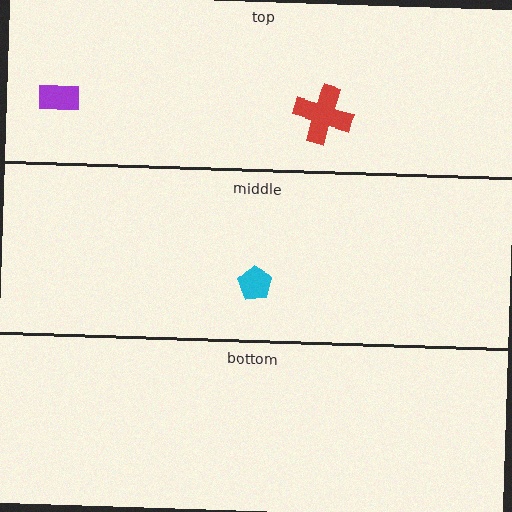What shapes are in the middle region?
The cyan pentagon.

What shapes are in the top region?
The purple rectangle, the red cross.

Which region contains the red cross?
The top region.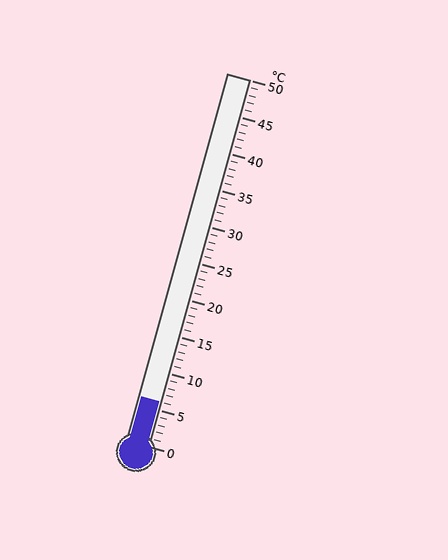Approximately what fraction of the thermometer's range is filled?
The thermometer is filled to approximately 10% of its range.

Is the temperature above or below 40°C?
The temperature is below 40°C.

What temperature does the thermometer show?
The thermometer shows approximately 6°C.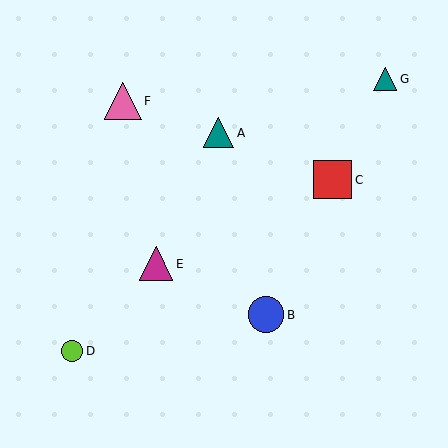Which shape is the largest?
The red square (labeled C) is the largest.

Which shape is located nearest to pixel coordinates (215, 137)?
The teal triangle (labeled A) at (219, 133) is nearest to that location.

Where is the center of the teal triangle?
The center of the teal triangle is at (219, 133).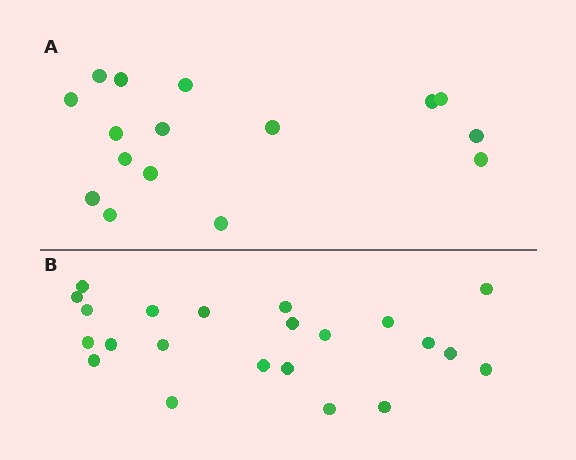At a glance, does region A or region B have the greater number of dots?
Region B (the bottom region) has more dots.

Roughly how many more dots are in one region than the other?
Region B has about 6 more dots than region A.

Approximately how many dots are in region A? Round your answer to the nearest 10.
About 20 dots. (The exact count is 16, which rounds to 20.)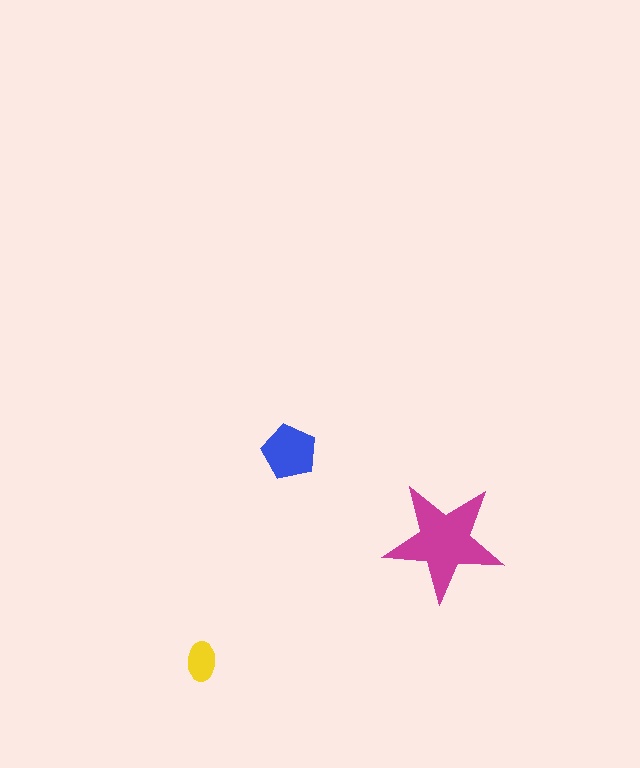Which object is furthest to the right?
The magenta star is rightmost.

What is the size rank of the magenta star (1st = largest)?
1st.